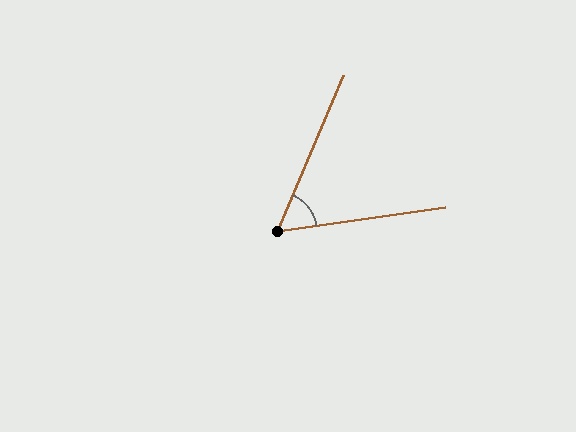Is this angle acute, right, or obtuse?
It is acute.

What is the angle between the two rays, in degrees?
Approximately 59 degrees.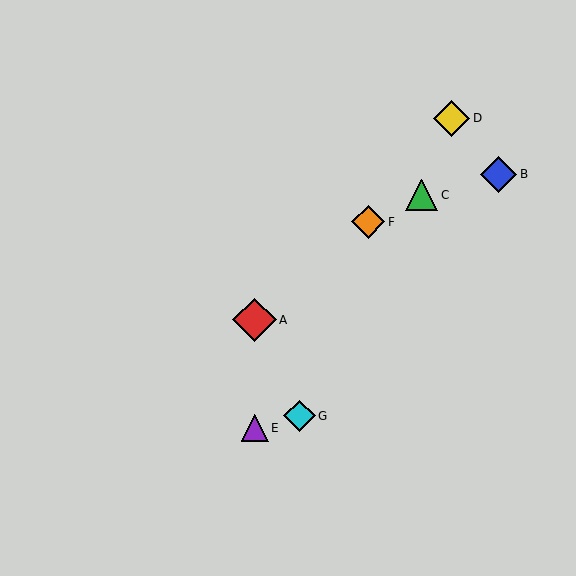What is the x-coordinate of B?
Object B is at x≈499.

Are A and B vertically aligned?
No, A is at x≈255 and B is at x≈499.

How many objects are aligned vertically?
2 objects (A, E) are aligned vertically.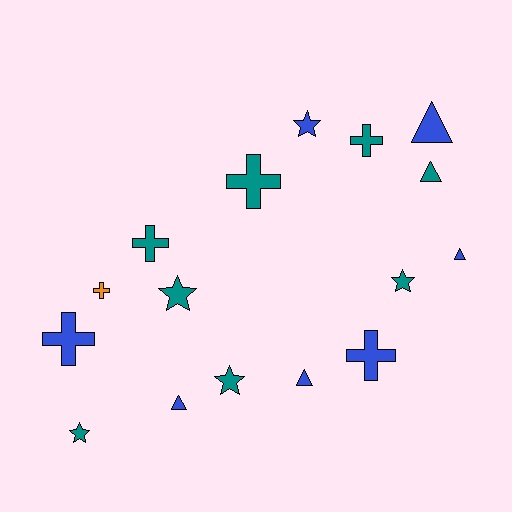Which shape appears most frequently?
Cross, with 6 objects.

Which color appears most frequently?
Teal, with 8 objects.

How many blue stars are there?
There is 1 blue star.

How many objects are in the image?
There are 16 objects.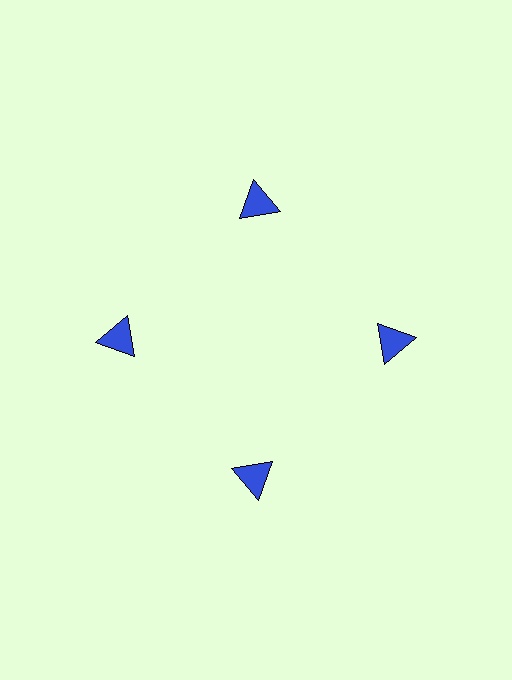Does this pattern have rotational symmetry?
Yes, this pattern has 4-fold rotational symmetry. It looks the same after rotating 90 degrees around the center.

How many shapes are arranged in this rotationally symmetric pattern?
There are 4 shapes, arranged in 4 groups of 1.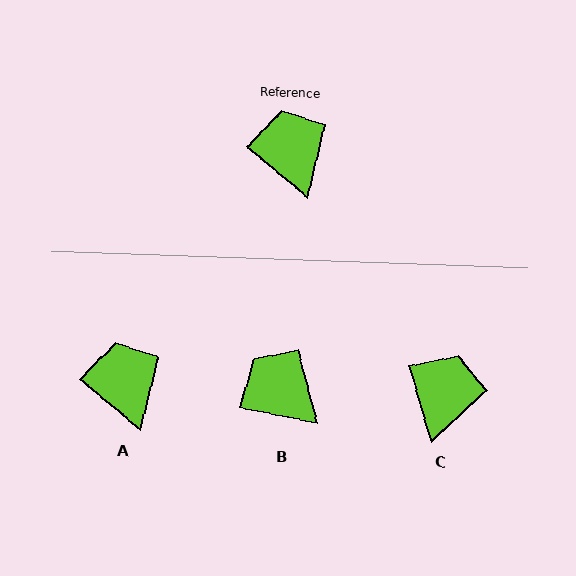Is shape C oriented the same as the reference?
No, it is off by about 33 degrees.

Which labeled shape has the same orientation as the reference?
A.